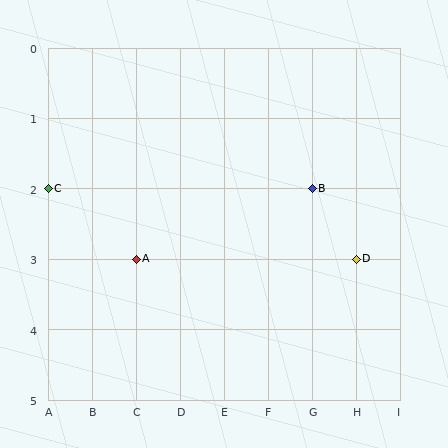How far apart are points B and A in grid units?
Points B and A are 4 columns and 1 row apart (about 4.1 grid units diagonally).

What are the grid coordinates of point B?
Point B is at grid coordinates (G, 2).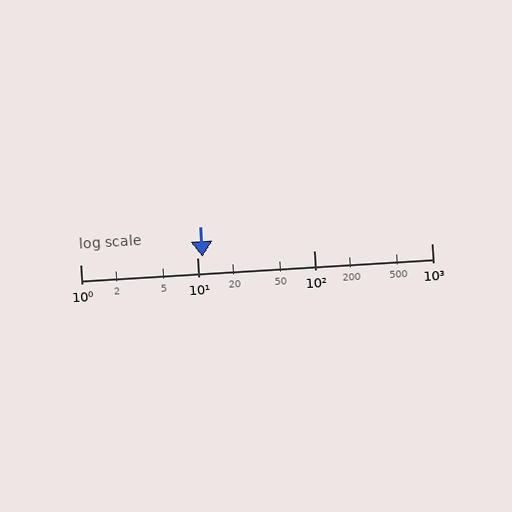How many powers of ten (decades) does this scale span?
The scale spans 3 decades, from 1 to 1000.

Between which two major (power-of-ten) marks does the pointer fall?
The pointer is between 10 and 100.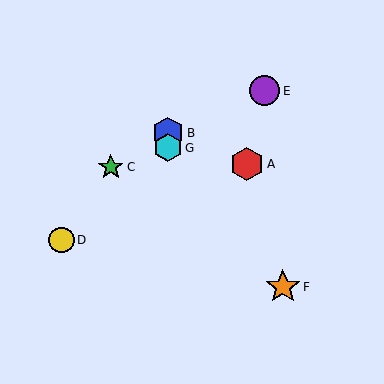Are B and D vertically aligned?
No, B is at x≈168 and D is at x≈61.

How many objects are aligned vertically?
2 objects (B, G) are aligned vertically.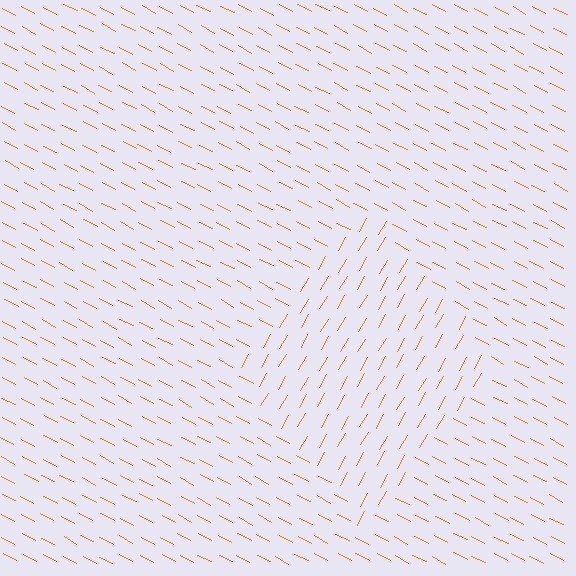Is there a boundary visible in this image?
Yes, there is a texture boundary formed by a change in line orientation.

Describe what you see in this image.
The image is filled with small orange line segments. A diamond region in the image has lines oriented differently from the surrounding lines, creating a visible texture boundary.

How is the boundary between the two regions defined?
The boundary is defined purely by a change in line orientation (approximately 88 degrees difference). All lines are the same color and thickness.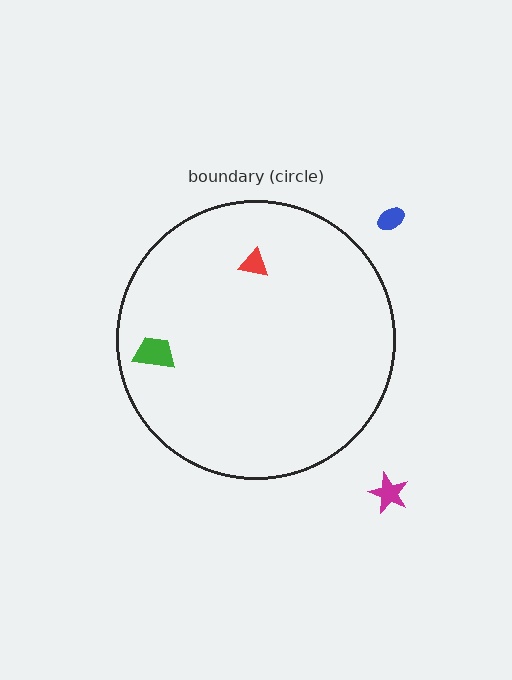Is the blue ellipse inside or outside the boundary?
Outside.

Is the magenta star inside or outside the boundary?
Outside.